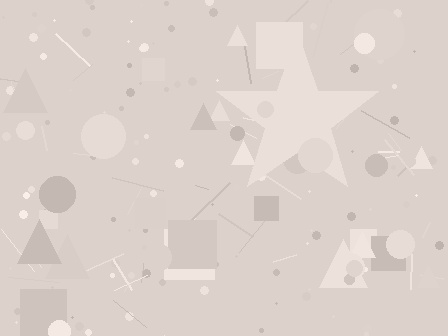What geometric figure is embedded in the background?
A star is embedded in the background.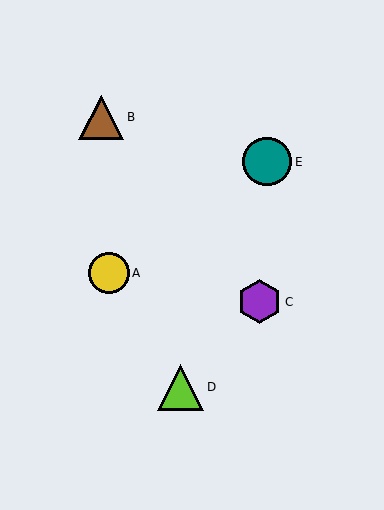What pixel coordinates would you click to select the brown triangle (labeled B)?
Click at (101, 117) to select the brown triangle B.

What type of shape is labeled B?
Shape B is a brown triangle.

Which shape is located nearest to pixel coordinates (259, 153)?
The teal circle (labeled E) at (267, 162) is nearest to that location.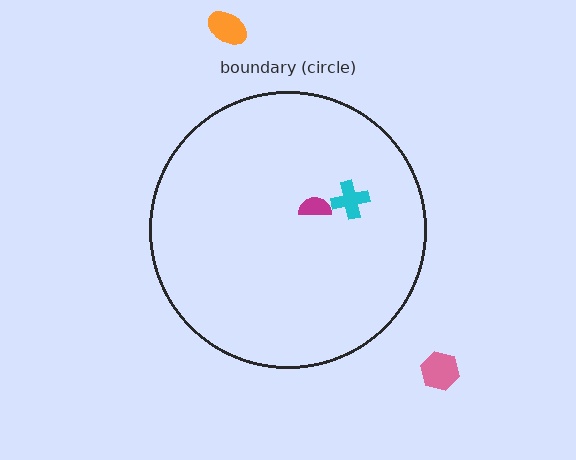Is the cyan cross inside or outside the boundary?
Inside.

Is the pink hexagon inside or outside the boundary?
Outside.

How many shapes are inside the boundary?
2 inside, 2 outside.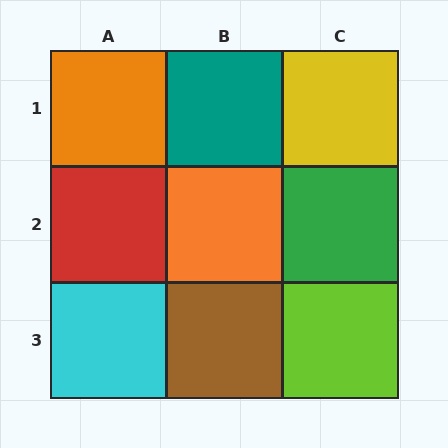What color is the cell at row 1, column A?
Orange.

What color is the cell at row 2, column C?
Green.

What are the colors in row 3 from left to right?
Cyan, brown, lime.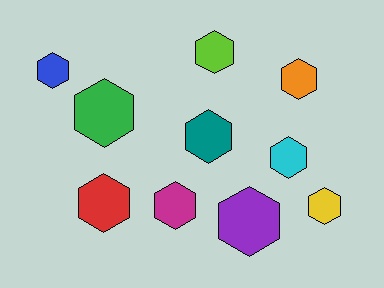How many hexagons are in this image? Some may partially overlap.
There are 10 hexagons.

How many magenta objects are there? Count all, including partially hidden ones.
There is 1 magenta object.